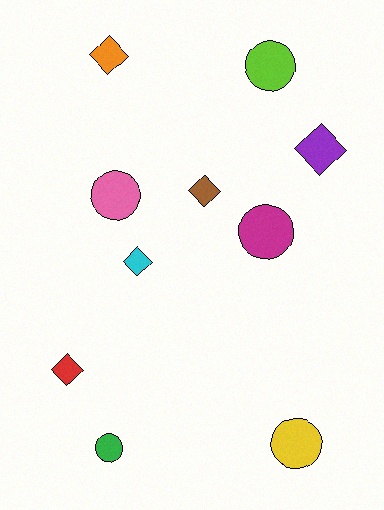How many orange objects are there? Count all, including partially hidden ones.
There is 1 orange object.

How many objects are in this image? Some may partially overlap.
There are 10 objects.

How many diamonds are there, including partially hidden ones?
There are 5 diamonds.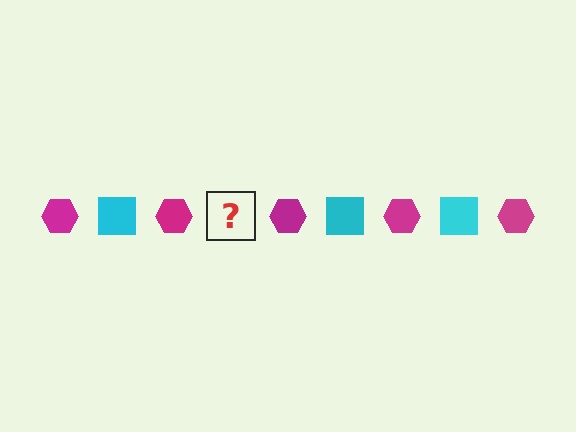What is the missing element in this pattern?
The missing element is a cyan square.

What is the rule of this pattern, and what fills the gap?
The rule is that the pattern alternates between magenta hexagon and cyan square. The gap should be filled with a cyan square.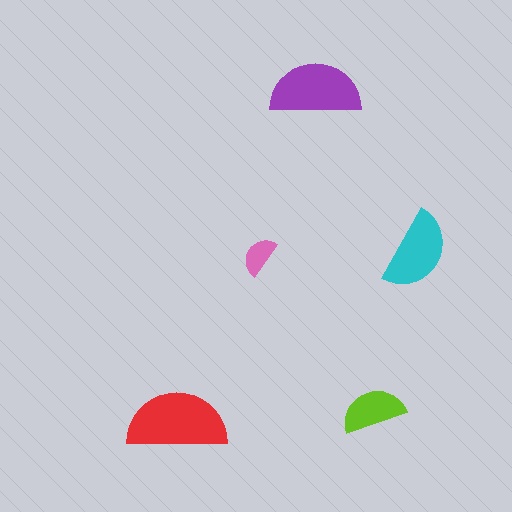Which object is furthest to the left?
The red semicircle is leftmost.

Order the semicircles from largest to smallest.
the red one, the purple one, the cyan one, the lime one, the pink one.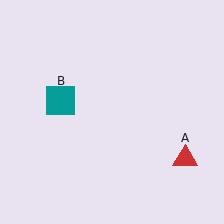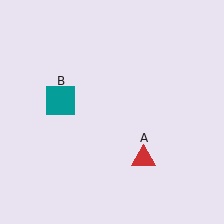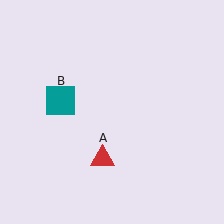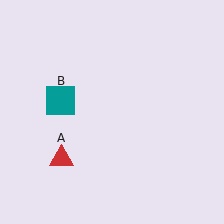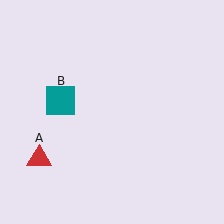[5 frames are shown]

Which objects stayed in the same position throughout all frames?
Teal square (object B) remained stationary.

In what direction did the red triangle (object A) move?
The red triangle (object A) moved left.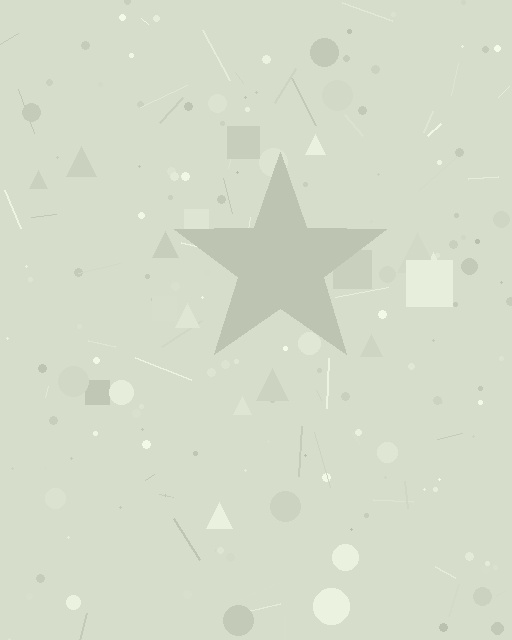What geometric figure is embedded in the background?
A star is embedded in the background.